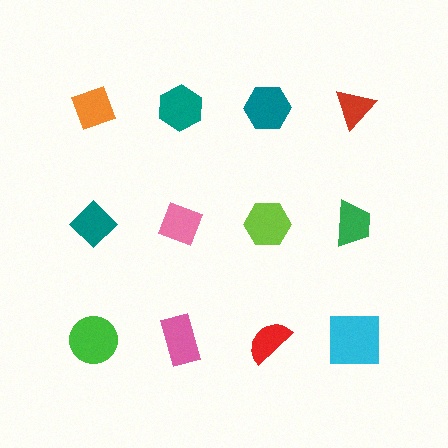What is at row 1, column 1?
An orange diamond.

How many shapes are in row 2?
4 shapes.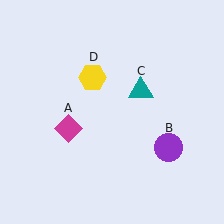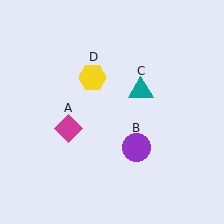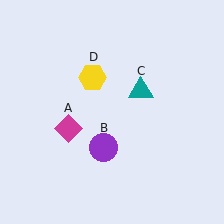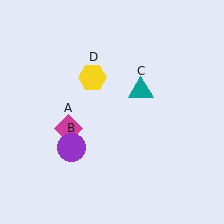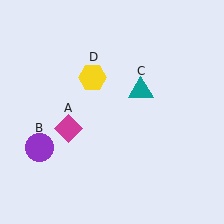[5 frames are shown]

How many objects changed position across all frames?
1 object changed position: purple circle (object B).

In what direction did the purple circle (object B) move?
The purple circle (object B) moved left.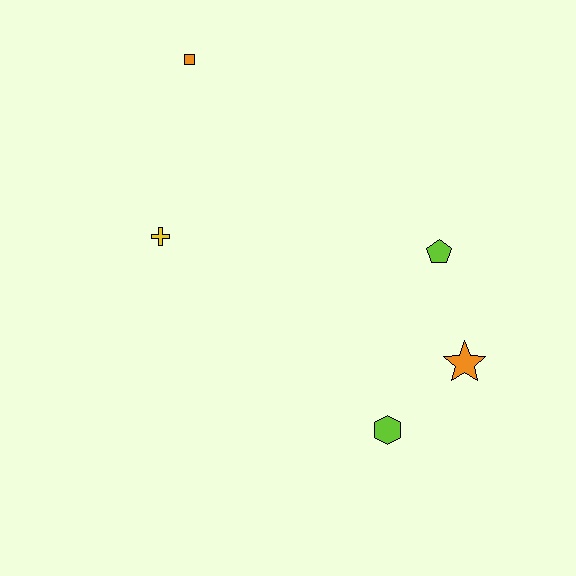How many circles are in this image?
There are no circles.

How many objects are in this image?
There are 5 objects.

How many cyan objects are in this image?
There are no cyan objects.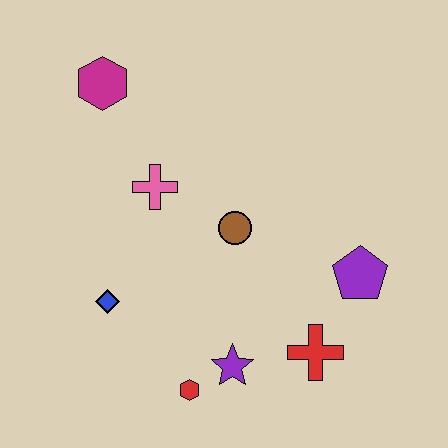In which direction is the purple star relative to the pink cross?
The purple star is below the pink cross.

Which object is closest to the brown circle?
The pink cross is closest to the brown circle.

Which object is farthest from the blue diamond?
The purple pentagon is farthest from the blue diamond.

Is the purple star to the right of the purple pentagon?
No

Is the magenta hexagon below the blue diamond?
No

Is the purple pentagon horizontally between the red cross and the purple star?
No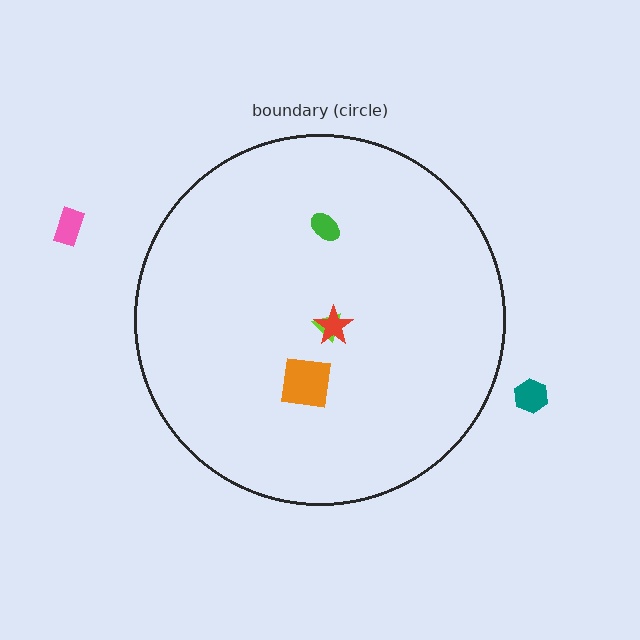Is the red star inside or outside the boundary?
Inside.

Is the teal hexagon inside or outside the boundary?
Outside.